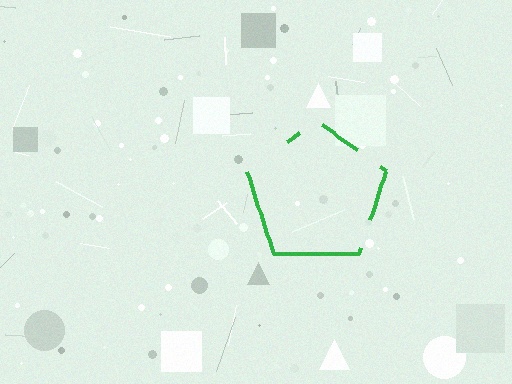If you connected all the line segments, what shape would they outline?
They would outline a pentagon.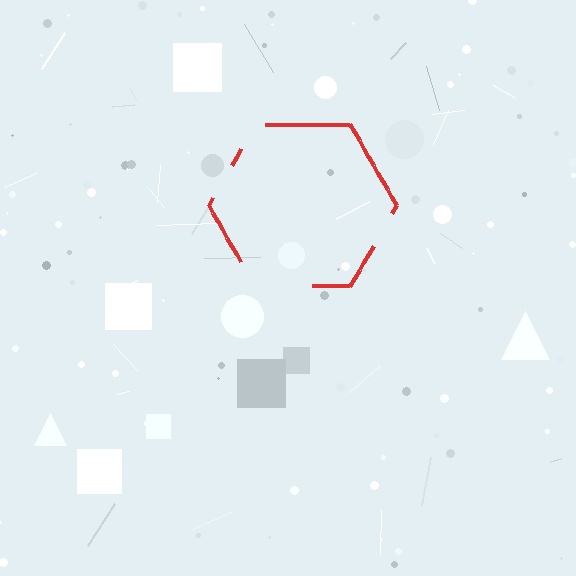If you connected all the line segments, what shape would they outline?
They would outline a hexagon.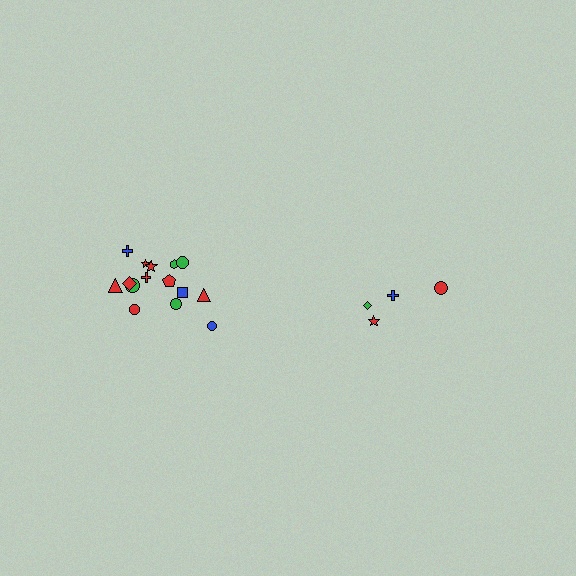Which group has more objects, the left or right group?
The left group.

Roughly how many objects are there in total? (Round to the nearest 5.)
Roughly 20 objects in total.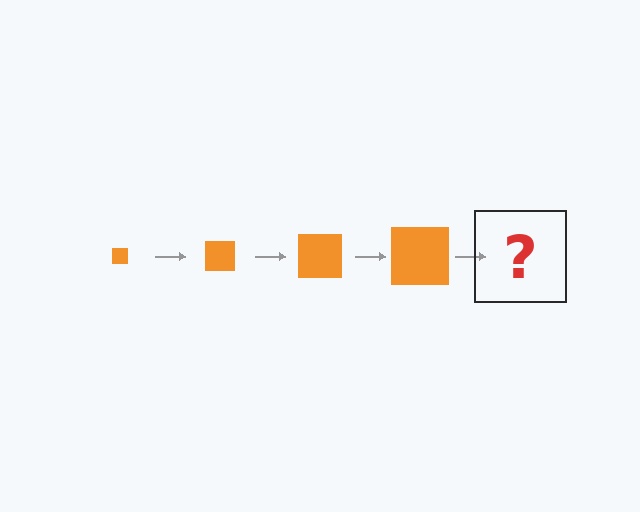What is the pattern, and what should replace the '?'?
The pattern is that the square gets progressively larger each step. The '?' should be an orange square, larger than the previous one.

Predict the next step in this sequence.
The next step is an orange square, larger than the previous one.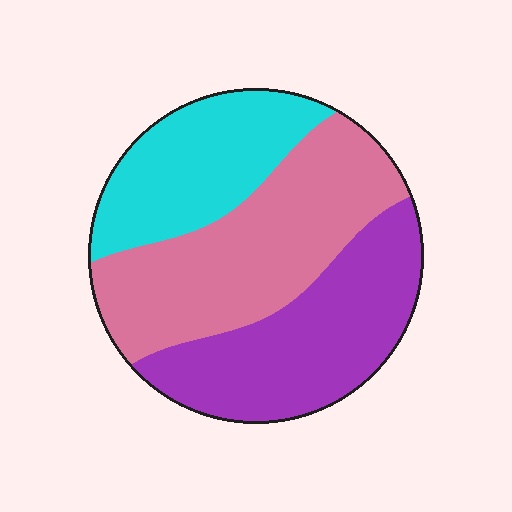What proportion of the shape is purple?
Purple covers about 35% of the shape.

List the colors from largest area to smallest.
From largest to smallest: pink, purple, cyan.